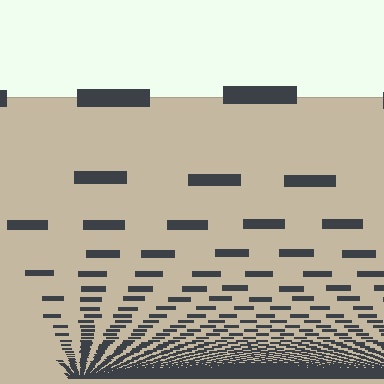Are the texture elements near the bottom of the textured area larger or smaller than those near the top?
Smaller. The gradient is inverted — elements near the bottom are smaller and denser.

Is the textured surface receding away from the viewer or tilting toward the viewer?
The surface appears to tilt toward the viewer. Texture elements get larger and sparser toward the top.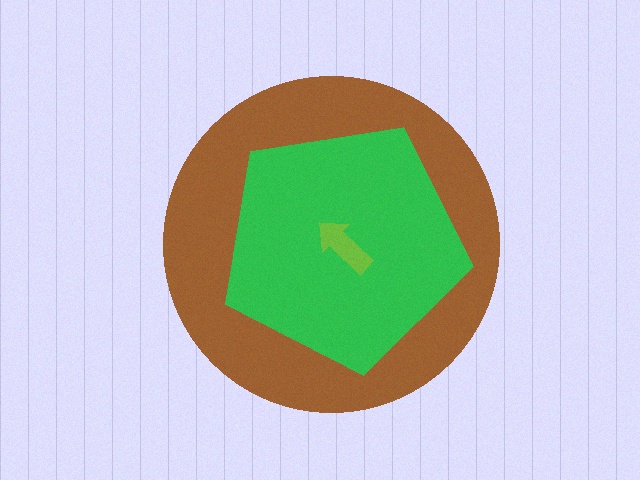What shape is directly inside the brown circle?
The green pentagon.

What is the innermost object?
The lime arrow.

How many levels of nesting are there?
3.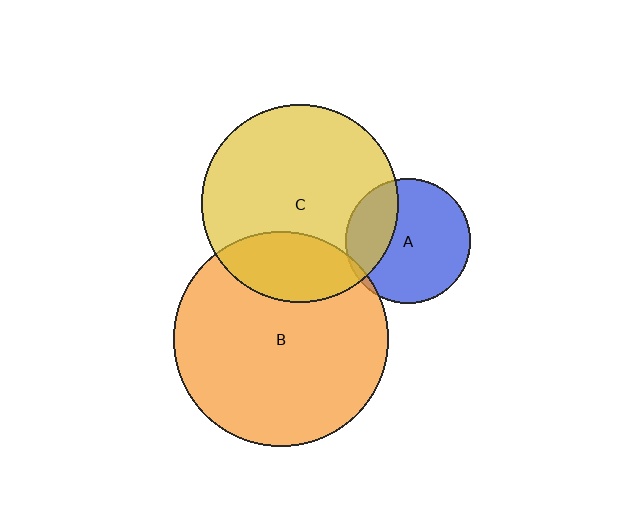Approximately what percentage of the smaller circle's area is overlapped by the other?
Approximately 25%.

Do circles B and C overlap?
Yes.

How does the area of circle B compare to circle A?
Approximately 3.0 times.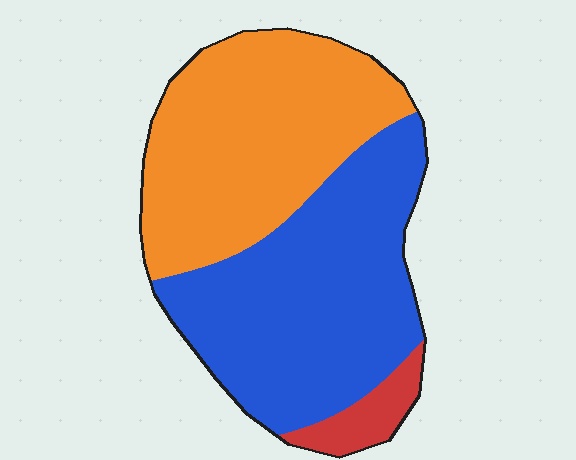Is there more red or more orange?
Orange.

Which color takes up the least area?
Red, at roughly 5%.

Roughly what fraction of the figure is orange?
Orange covers around 45% of the figure.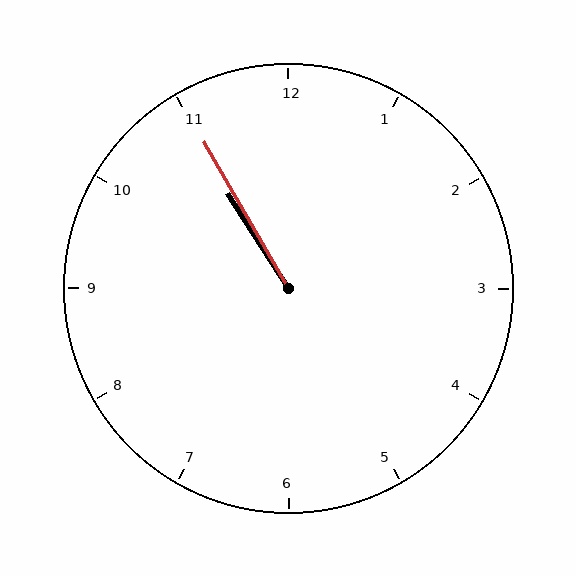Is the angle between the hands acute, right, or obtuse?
It is acute.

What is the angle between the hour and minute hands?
Approximately 2 degrees.